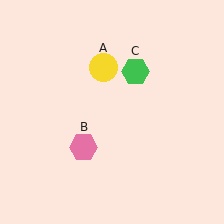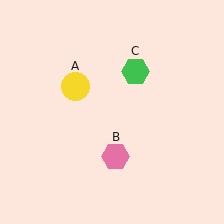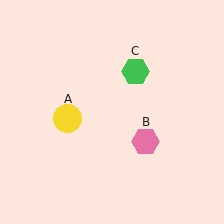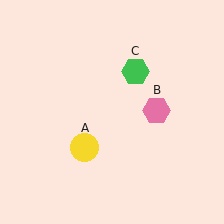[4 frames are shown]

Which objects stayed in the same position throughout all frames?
Green hexagon (object C) remained stationary.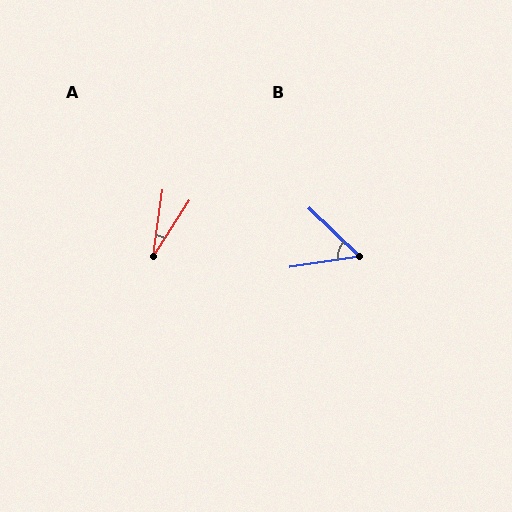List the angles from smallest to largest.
A (25°), B (52°).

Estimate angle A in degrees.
Approximately 25 degrees.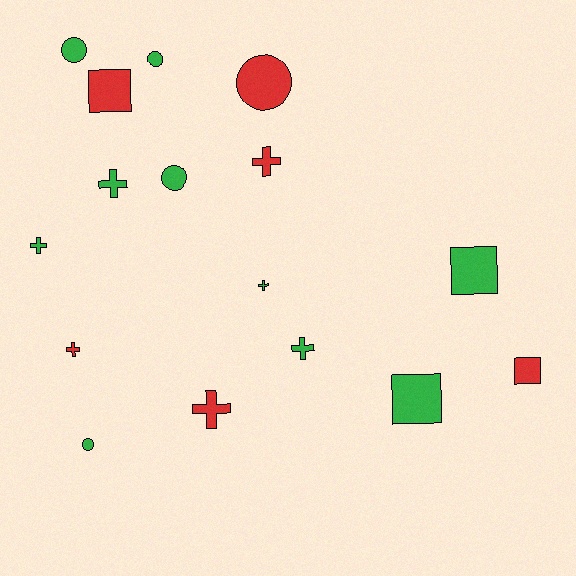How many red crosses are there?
There are 3 red crosses.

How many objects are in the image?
There are 16 objects.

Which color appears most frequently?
Green, with 10 objects.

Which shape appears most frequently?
Cross, with 7 objects.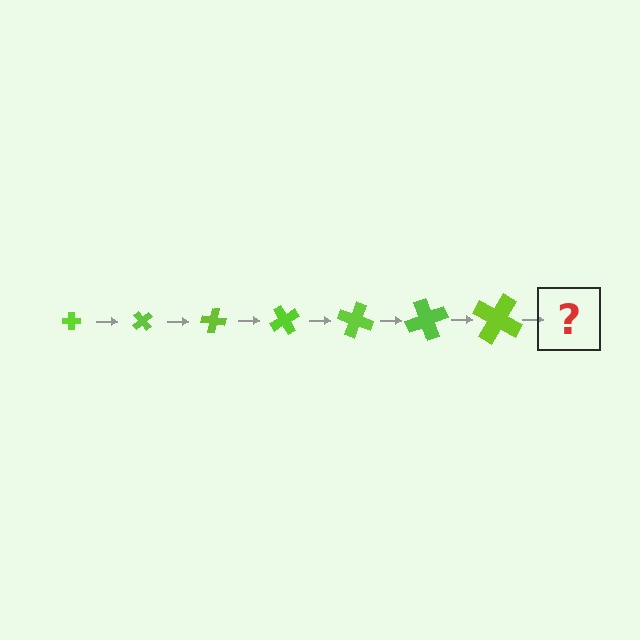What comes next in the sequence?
The next element should be a cross, larger than the previous one and rotated 350 degrees from the start.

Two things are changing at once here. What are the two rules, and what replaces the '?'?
The two rules are that the cross grows larger each step and it rotates 50 degrees each step. The '?' should be a cross, larger than the previous one and rotated 350 degrees from the start.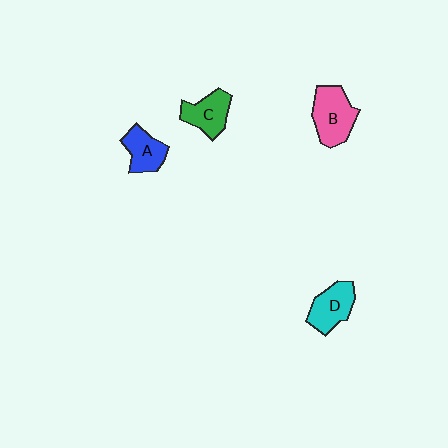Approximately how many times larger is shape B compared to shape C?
Approximately 1.3 times.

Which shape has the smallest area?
Shape A (blue).